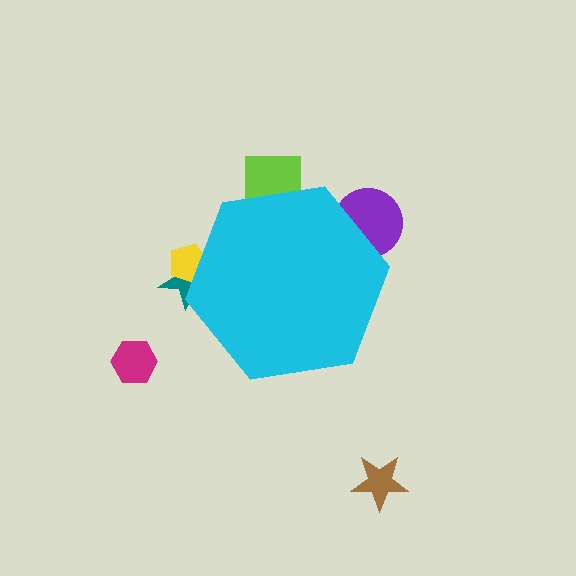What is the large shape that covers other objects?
A cyan hexagon.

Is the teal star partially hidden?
Yes, the teal star is partially hidden behind the cyan hexagon.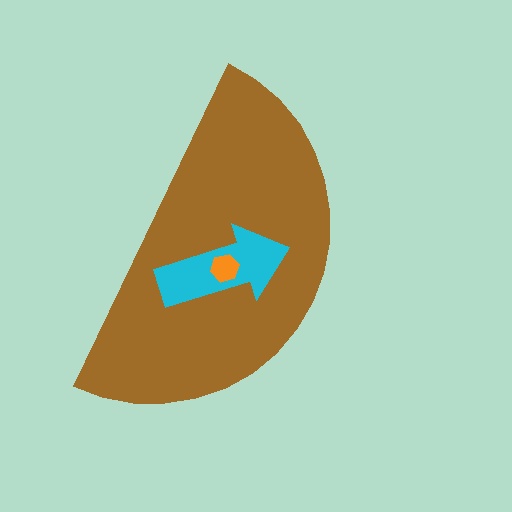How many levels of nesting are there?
3.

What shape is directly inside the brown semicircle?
The cyan arrow.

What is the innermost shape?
The orange hexagon.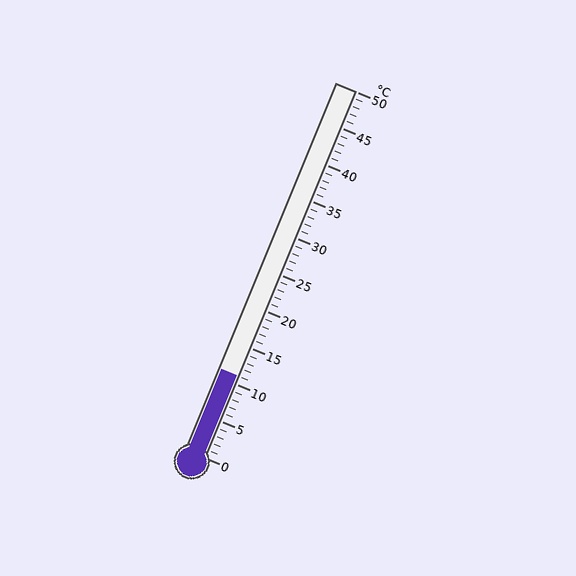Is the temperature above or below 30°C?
The temperature is below 30°C.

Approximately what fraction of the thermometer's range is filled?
The thermometer is filled to approximately 20% of its range.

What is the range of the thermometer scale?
The thermometer scale ranges from 0°C to 50°C.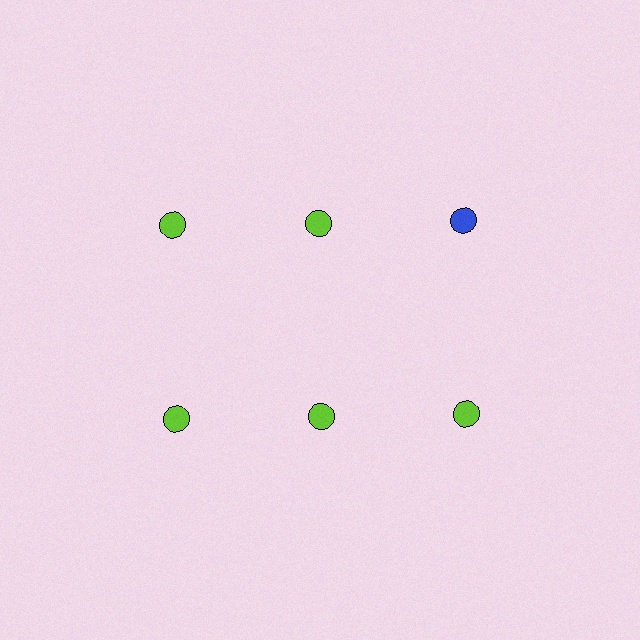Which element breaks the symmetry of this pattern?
The blue circle in the top row, center column breaks the symmetry. All other shapes are lime circles.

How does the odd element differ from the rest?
It has a different color: blue instead of lime.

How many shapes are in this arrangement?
There are 6 shapes arranged in a grid pattern.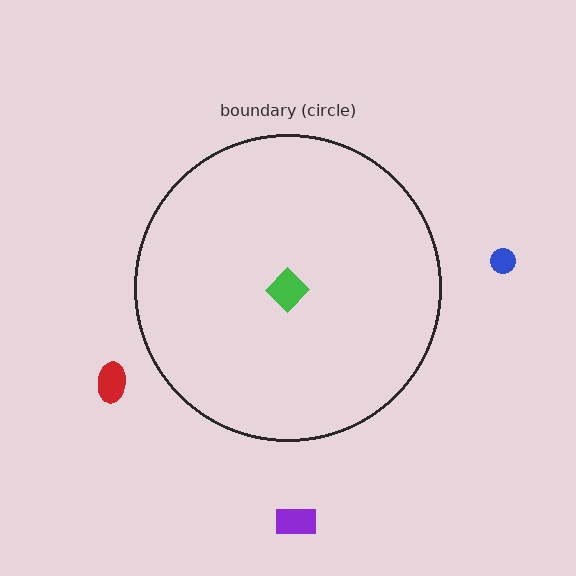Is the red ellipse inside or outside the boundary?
Outside.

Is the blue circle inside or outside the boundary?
Outside.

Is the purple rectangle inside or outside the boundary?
Outside.